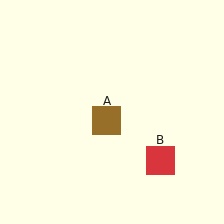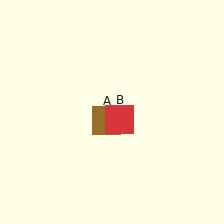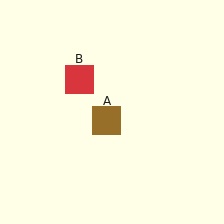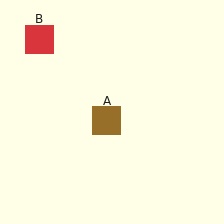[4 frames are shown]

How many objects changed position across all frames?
1 object changed position: red square (object B).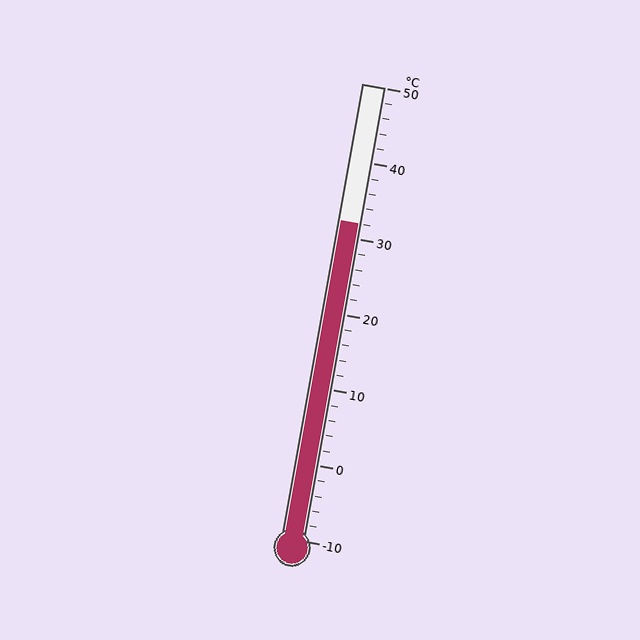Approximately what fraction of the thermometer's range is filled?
The thermometer is filled to approximately 70% of its range.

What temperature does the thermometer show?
The thermometer shows approximately 32°C.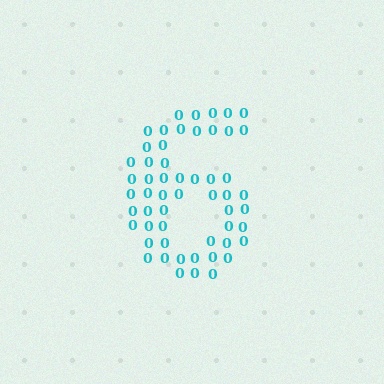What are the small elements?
The small elements are digit 0's.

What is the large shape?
The large shape is the digit 6.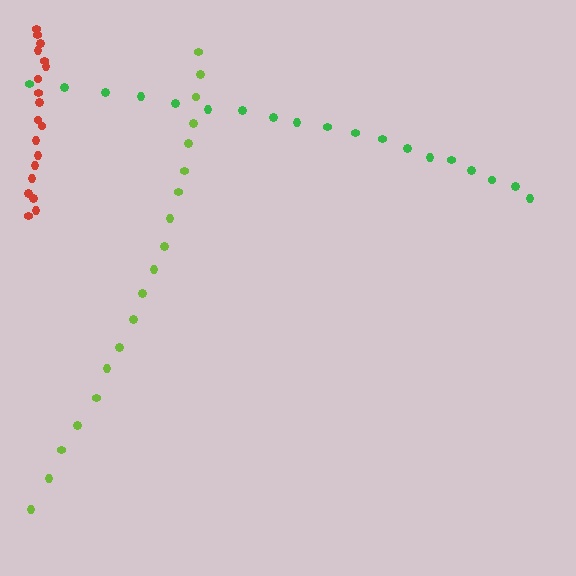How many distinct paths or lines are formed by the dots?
There are 3 distinct paths.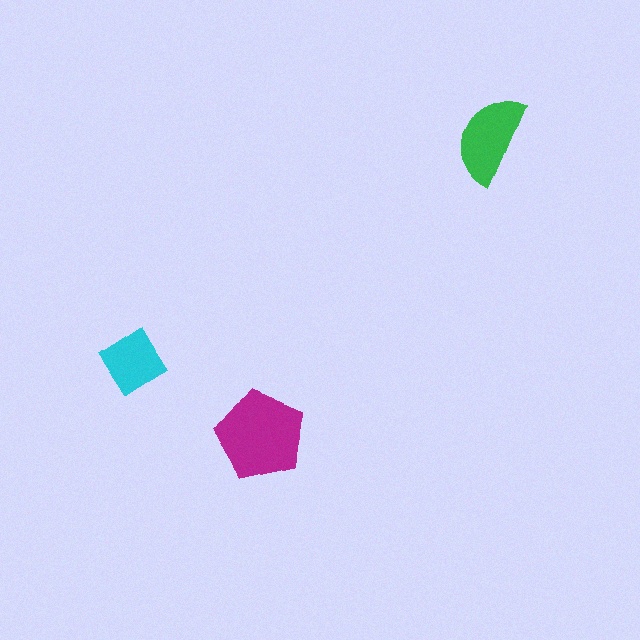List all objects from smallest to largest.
The cyan diamond, the green semicircle, the magenta pentagon.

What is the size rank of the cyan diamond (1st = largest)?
3rd.